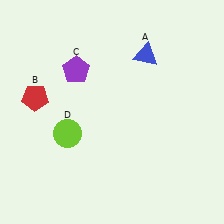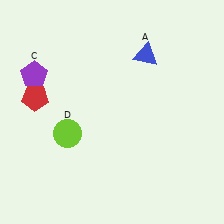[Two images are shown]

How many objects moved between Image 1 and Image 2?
1 object moved between the two images.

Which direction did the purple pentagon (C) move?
The purple pentagon (C) moved left.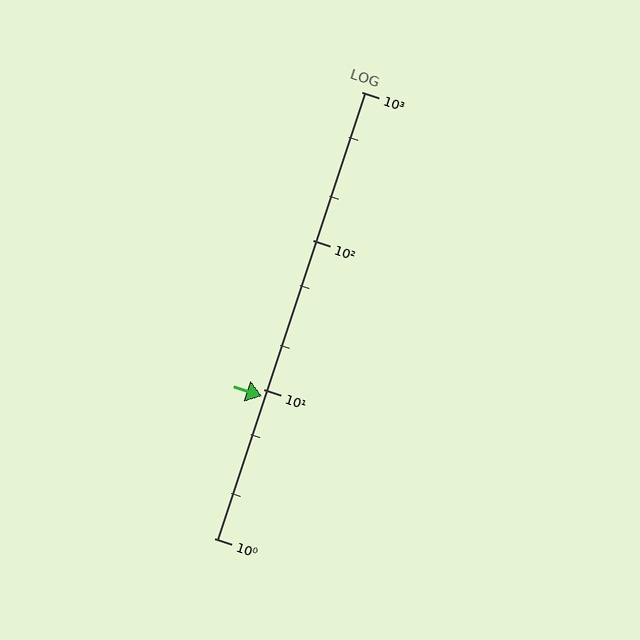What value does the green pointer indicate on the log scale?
The pointer indicates approximately 9.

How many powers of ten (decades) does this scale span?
The scale spans 3 decades, from 1 to 1000.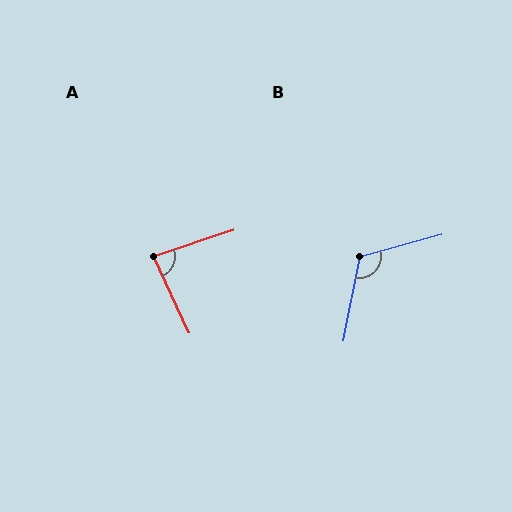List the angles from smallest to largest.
A (84°), B (117°).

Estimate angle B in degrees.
Approximately 117 degrees.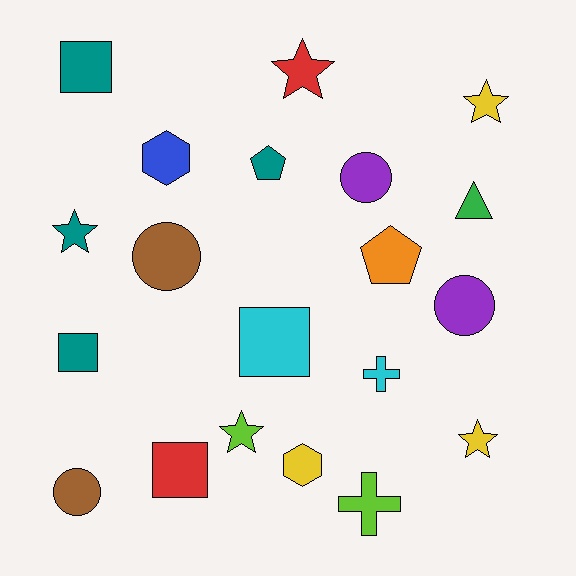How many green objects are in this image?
There is 1 green object.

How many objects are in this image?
There are 20 objects.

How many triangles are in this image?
There is 1 triangle.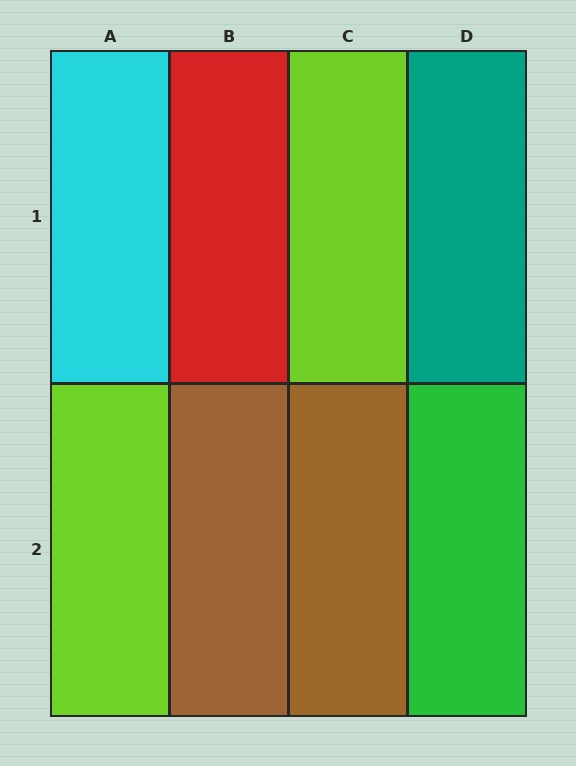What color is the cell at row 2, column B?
Brown.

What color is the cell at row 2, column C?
Brown.